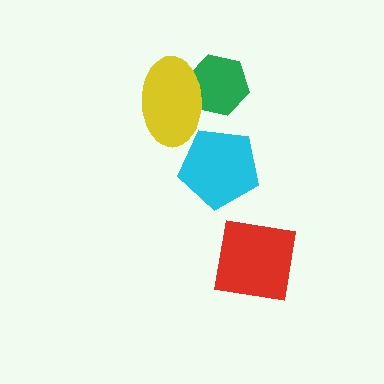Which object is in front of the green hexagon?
The yellow ellipse is in front of the green hexagon.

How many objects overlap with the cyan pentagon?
0 objects overlap with the cyan pentagon.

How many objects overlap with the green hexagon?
1 object overlaps with the green hexagon.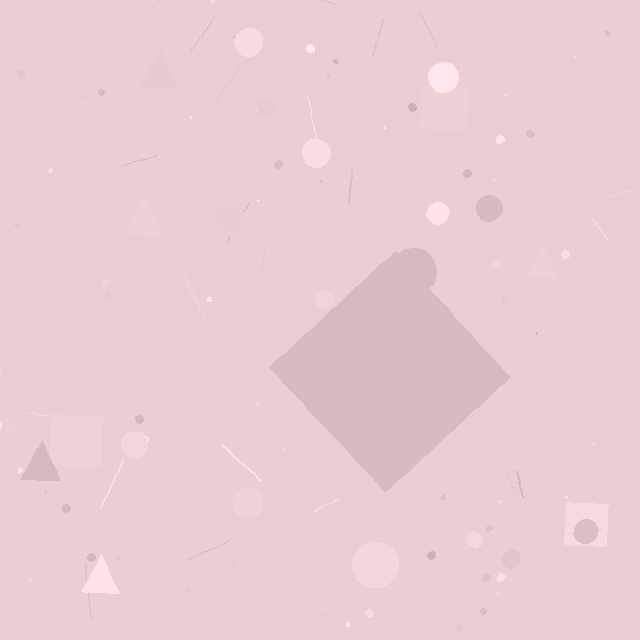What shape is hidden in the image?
A diamond is hidden in the image.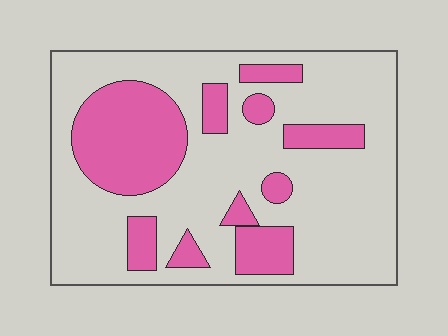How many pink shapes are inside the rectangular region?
10.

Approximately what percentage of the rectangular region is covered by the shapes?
Approximately 30%.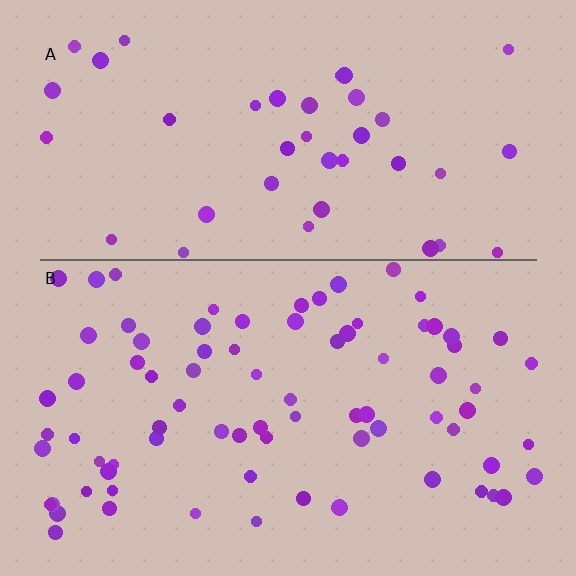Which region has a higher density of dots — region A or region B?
B (the bottom).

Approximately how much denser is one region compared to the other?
Approximately 2.0× — region B over region A.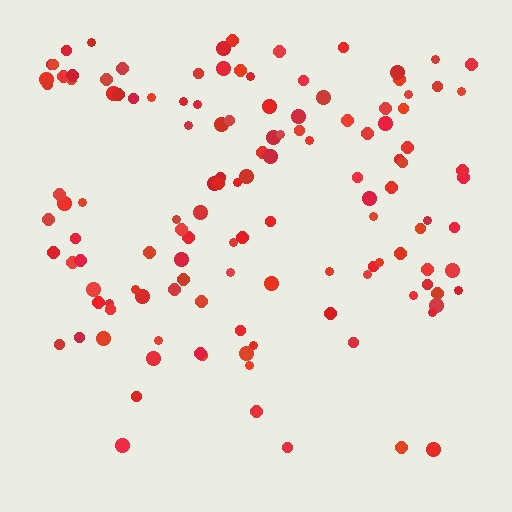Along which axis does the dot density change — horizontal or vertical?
Vertical.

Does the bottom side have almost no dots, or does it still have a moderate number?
Still a moderate number, just noticeably fewer than the top.